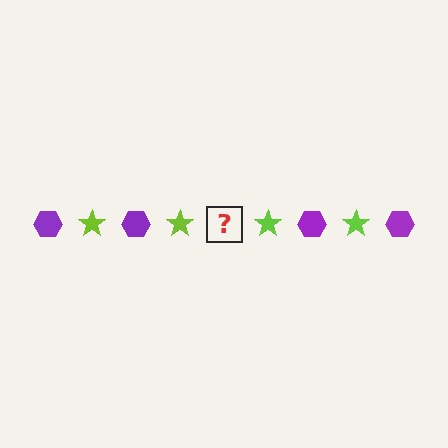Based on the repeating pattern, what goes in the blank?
The blank should be a purple hexagon.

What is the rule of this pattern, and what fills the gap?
The rule is that the pattern alternates between purple hexagon and lime star. The gap should be filled with a purple hexagon.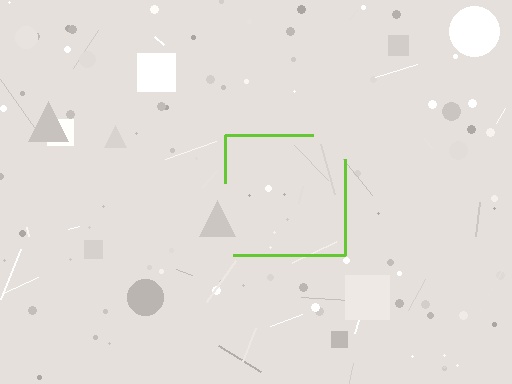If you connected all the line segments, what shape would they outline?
They would outline a square.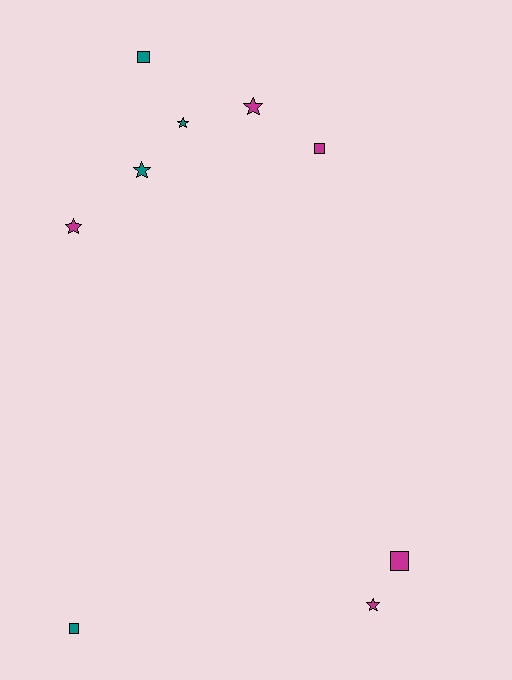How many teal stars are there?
There are 2 teal stars.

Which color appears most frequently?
Magenta, with 5 objects.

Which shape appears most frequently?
Star, with 5 objects.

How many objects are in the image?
There are 9 objects.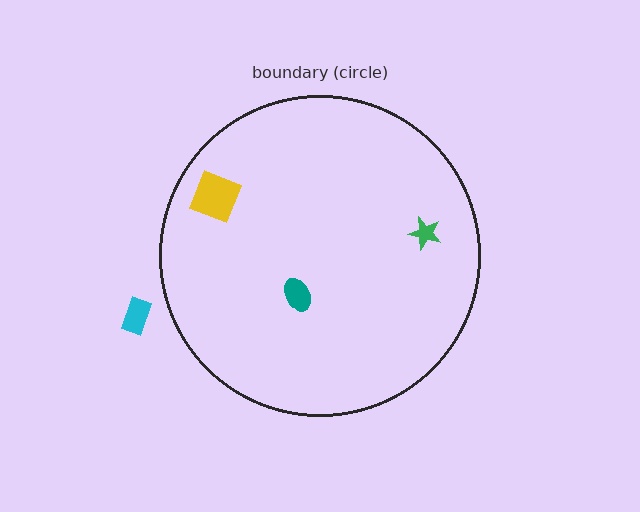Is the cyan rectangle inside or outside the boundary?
Outside.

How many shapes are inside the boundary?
3 inside, 1 outside.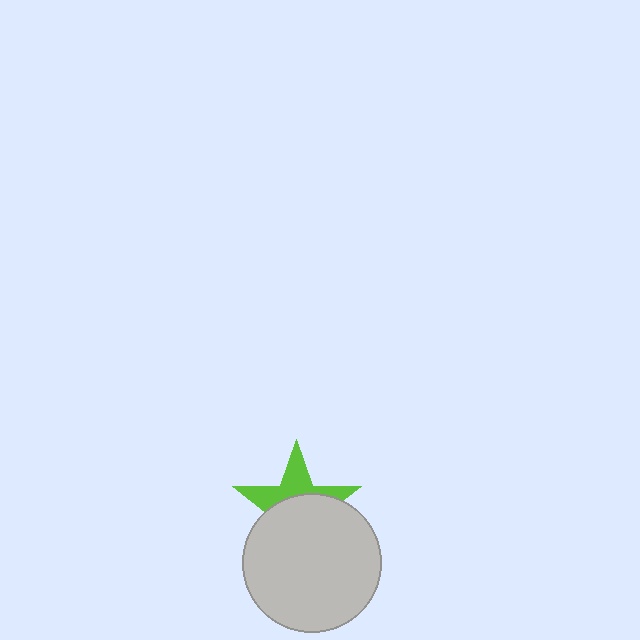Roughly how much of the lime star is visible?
A small part of it is visible (roughly 41%).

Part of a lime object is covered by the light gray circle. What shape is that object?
It is a star.